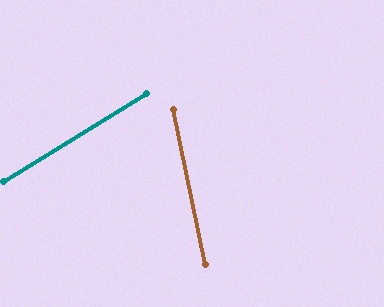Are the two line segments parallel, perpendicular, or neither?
Neither parallel nor perpendicular — they differ by about 70°.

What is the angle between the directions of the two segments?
Approximately 70 degrees.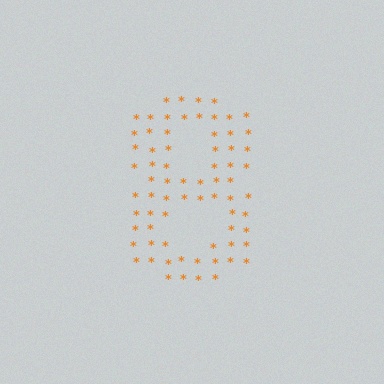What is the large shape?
The large shape is the digit 8.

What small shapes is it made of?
It is made of small asterisks.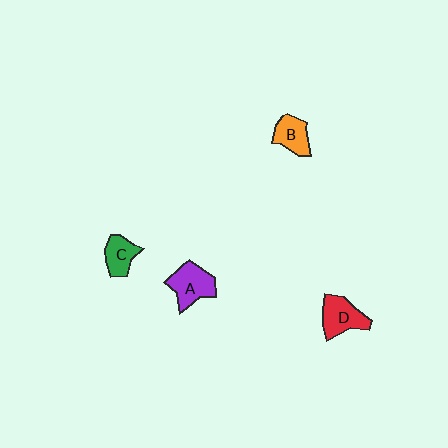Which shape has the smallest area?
Shape C (green).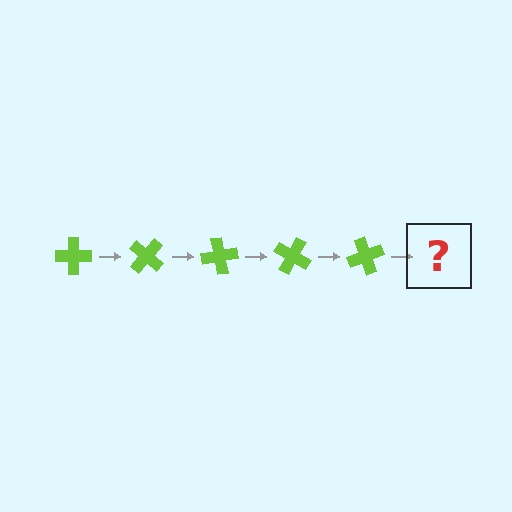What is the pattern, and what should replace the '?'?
The pattern is that the cross rotates 40 degrees each step. The '?' should be a lime cross rotated 200 degrees.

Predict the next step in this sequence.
The next step is a lime cross rotated 200 degrees.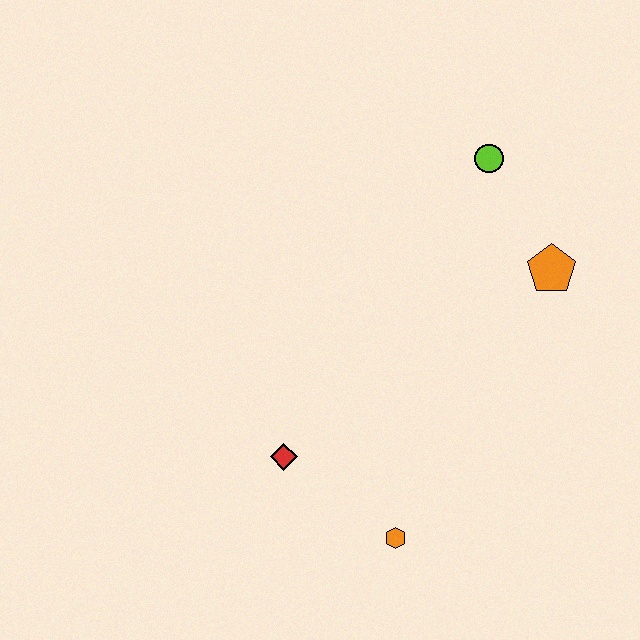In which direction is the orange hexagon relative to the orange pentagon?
The orange hexagon is below the orange pentagon.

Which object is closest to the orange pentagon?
The lime circle is closest to the orange pentagon.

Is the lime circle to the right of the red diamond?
Yes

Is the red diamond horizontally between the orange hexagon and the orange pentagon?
No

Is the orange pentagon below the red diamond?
No